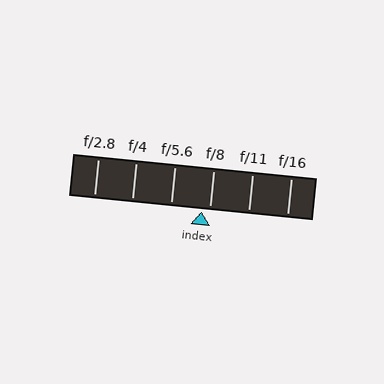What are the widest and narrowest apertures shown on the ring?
The widest aperture shown is f/2.8 and the narrowest is f/16.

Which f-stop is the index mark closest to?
The index mark is closest to f/8.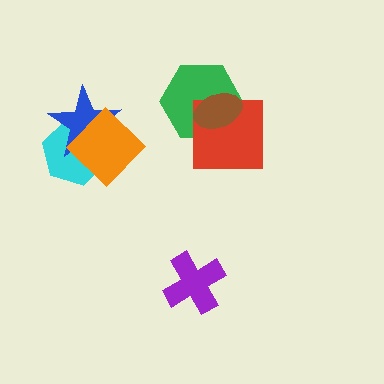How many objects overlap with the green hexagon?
2 objects overlap with the green hexagon.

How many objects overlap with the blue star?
2 objects overlap with the blue star.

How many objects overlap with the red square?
2 objects overlap with the red square.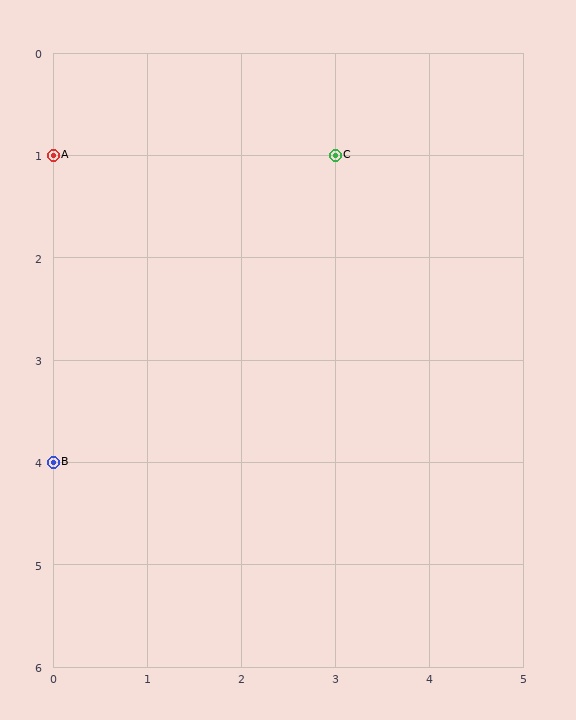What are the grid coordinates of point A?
Point A is at grid coordinates (0, 1).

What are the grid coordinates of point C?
Point C is at grid coordinates (3, 1).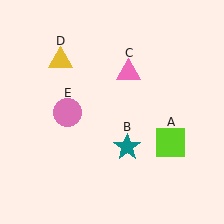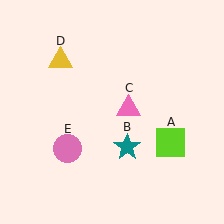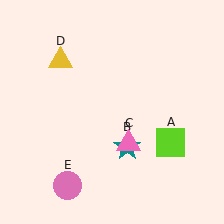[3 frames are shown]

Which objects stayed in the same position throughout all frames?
Lime square (object A) and teal star (object B) and yellow triangle (object D) remained stationary.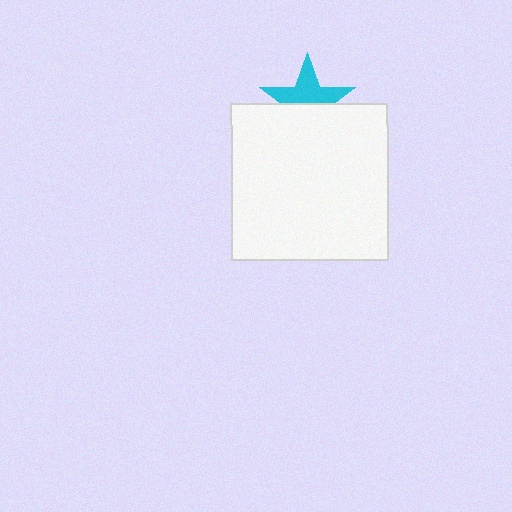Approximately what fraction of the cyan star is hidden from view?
Roughly 46% of the cyan star is hidden behind the white square.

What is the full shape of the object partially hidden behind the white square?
The partially hidden object is a cyan star.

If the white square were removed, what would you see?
You would see the complete cyan star.